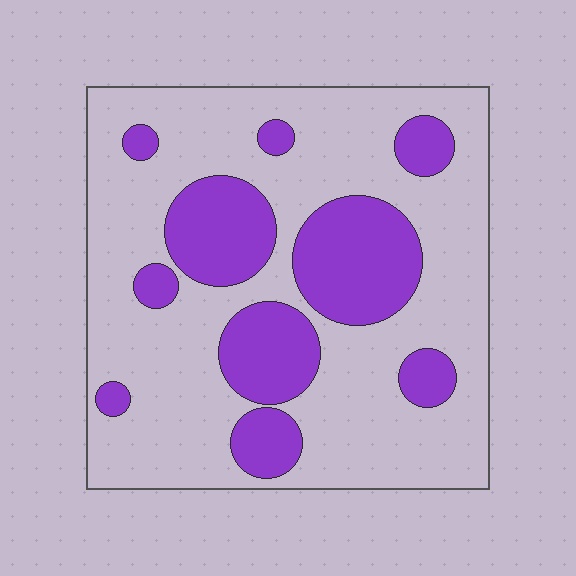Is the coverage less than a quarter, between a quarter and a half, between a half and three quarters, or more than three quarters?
Between a quarter and a half.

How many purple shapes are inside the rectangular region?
10.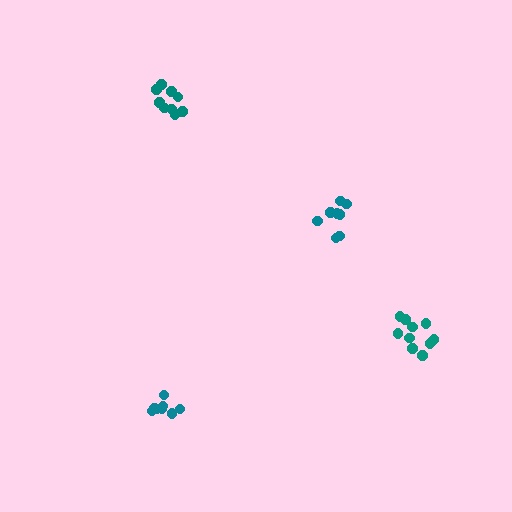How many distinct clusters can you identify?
There are 4 distinct clusters.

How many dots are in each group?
Group 1: 8 dots, Group 2: 8 dots, Group 3: 9 dots, Group 4: 11 dots (36 total).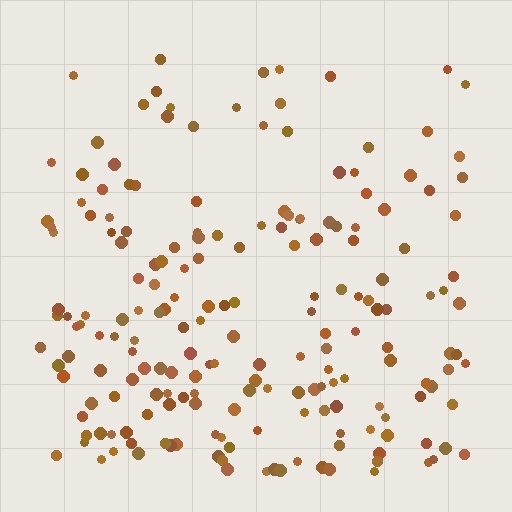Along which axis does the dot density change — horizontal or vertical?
Vertical.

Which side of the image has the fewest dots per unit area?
The top.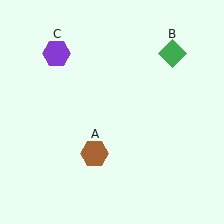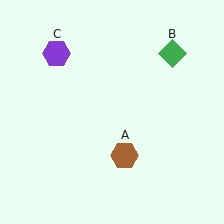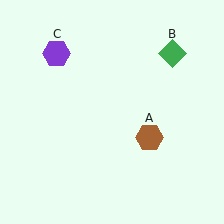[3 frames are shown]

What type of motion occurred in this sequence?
The brown hexagon (object A) rotated counterclockwise around the center of the scene.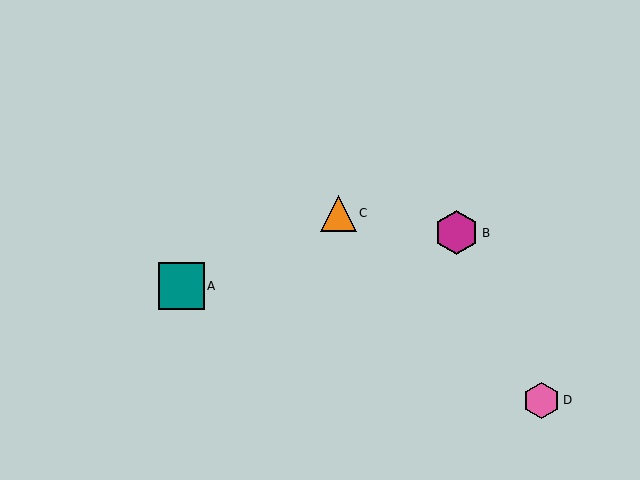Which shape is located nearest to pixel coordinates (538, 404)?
The pink hexagon (labeled D) at (541, 400) is nearest to that location.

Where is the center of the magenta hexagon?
The center of the magenta hexagon is at (457, 233).